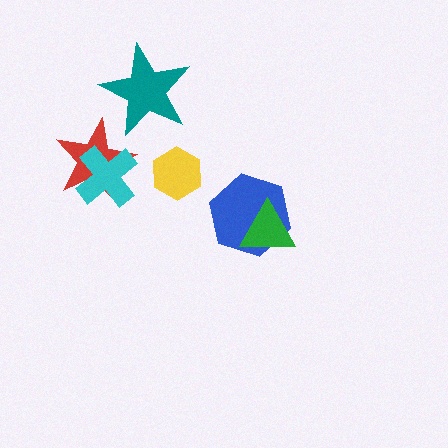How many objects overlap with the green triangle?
1 object overlaps with the green triangle.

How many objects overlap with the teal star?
0 objects overlap with the teal star.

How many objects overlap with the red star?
1 object overlaps with the red star.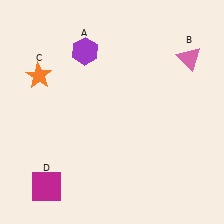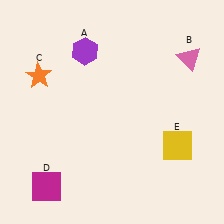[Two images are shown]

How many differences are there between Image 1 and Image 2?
There is 1 difference between the two images.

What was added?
A yellow square (E) was added in Image 2.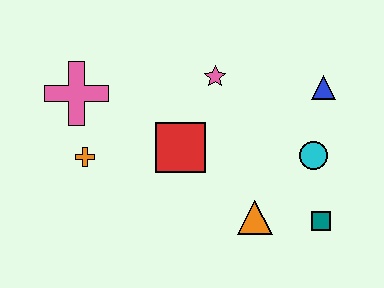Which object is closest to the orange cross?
The pink cross is closest to the orange cross.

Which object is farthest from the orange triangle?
The pink cross is farthest from the orange triangle.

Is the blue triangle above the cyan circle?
Yes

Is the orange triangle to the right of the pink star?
Yes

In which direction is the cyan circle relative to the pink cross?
The cyan circle is to the right of the pink cross.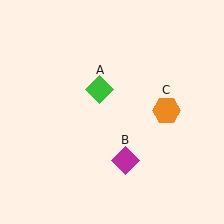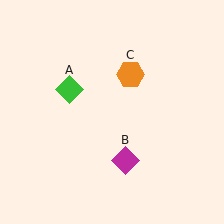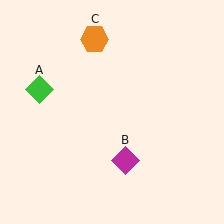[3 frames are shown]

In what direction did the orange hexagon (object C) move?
The orange hexagon (object C) moved up and to the left.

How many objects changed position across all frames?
2 objects changed position: green diamond (object A), orange hexagon (object C).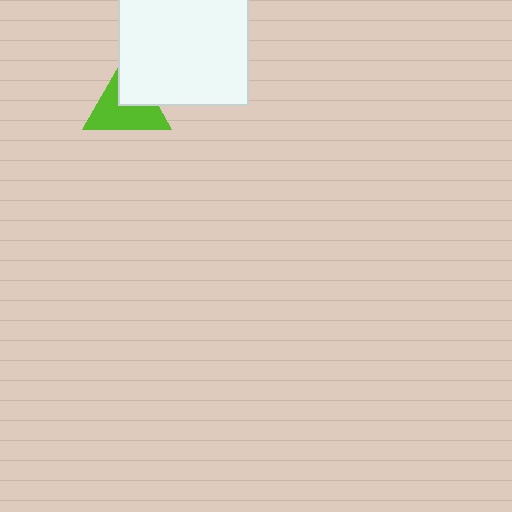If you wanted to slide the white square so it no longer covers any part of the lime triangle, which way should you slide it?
Slide it toward the upper-right — that is the most direct way to separate the two shapes.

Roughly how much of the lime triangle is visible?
About half of it is visible (roughly 63%).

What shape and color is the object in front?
The object in front is a white square.